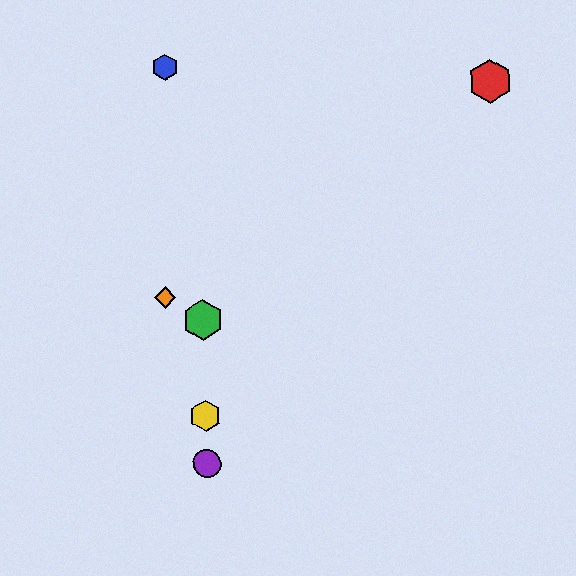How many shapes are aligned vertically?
3 shapes (the green hexagon, the yellow hexagon, the purple circle) are aligned vertically.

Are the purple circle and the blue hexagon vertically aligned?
No, the purple circle is at x≈207 and the blue hexagon is at x≈165.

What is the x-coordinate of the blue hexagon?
The blue hexagon is at x≈165.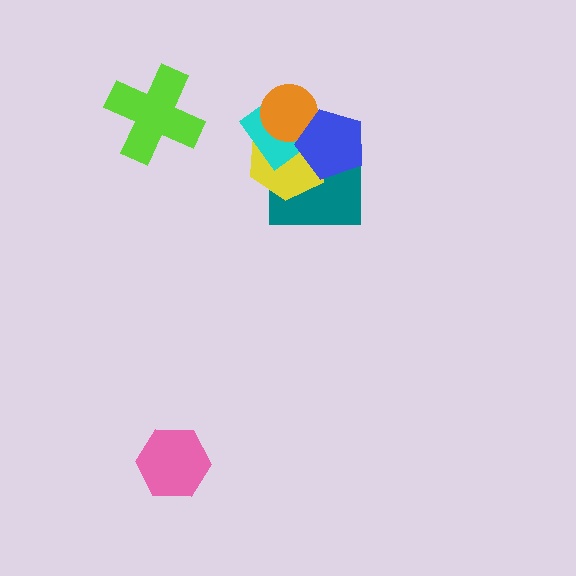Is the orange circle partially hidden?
Yes, it is partially covered by another shape.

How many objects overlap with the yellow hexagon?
4 objects overlap with the yellow hexagon.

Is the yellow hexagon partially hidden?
Yes, it is partially covered by another shape.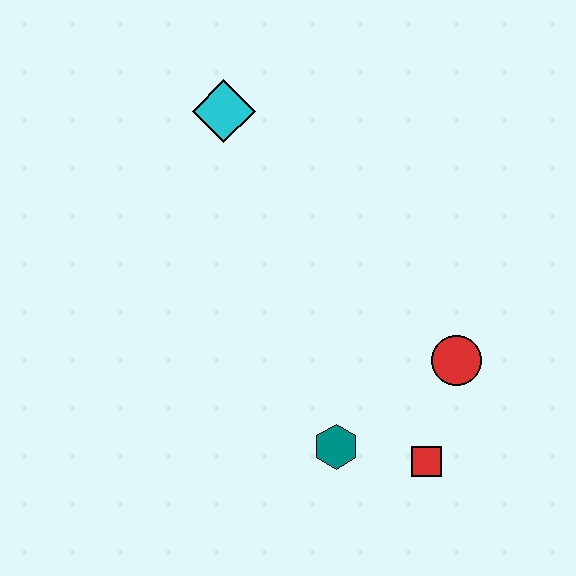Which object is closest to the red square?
The teal hexagon is closest to the red square.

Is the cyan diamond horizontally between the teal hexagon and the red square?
No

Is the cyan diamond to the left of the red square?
Yes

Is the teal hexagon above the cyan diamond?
No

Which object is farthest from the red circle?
The cyan diamond is farthest from the red circle.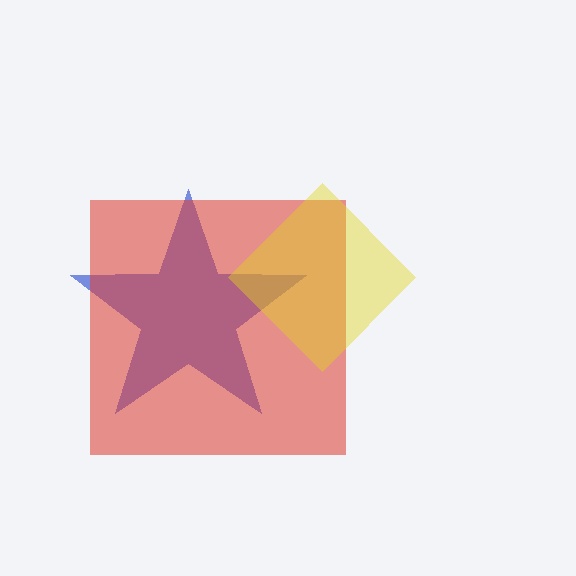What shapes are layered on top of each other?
The layered shapes are: a blue star, a red square, a yellow diamond.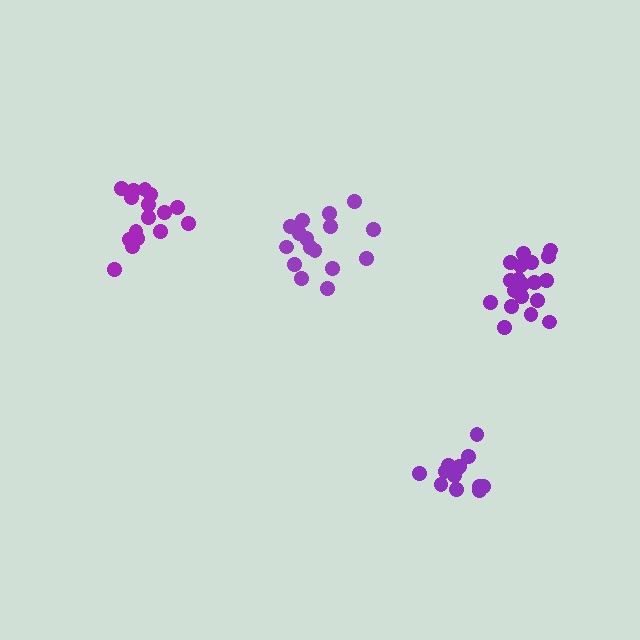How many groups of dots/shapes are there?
There are 4 groups.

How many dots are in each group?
Group 1: 13 dots, Group 2: 16 dots, Group 3: 19 dots, Group 4: 16 dots (64 total).